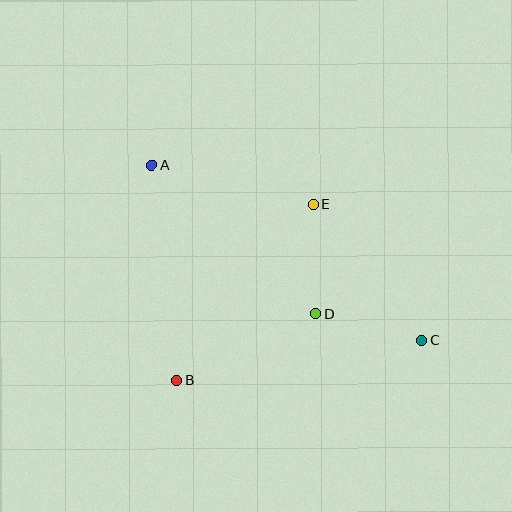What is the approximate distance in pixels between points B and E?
The distance between B and E is approximately 223 pixels.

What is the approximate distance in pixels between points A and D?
The distance between A and D is approximately 221 pixels.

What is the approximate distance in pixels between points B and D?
The distance between B and D is approximately 155 pixels.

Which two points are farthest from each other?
Points A and C are farthest from each other.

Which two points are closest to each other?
Points D and E are closest to each other.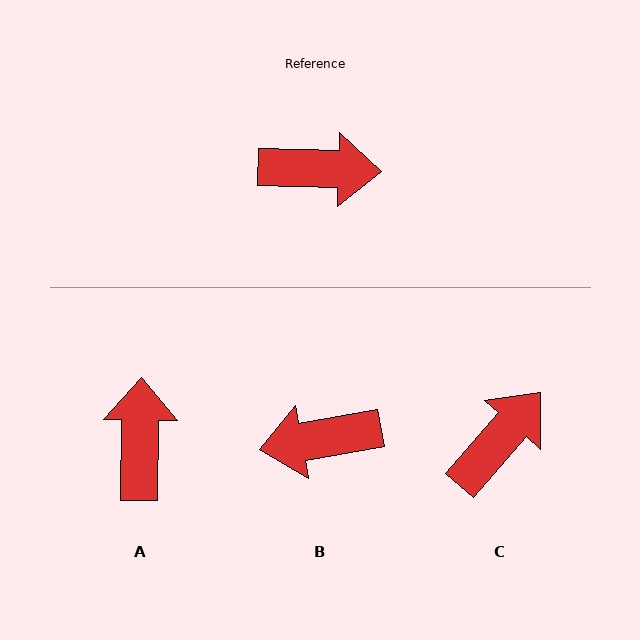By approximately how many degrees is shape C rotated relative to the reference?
Approximately 51 degrees counter-clockwise.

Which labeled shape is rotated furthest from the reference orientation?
B, about 168 degrees away.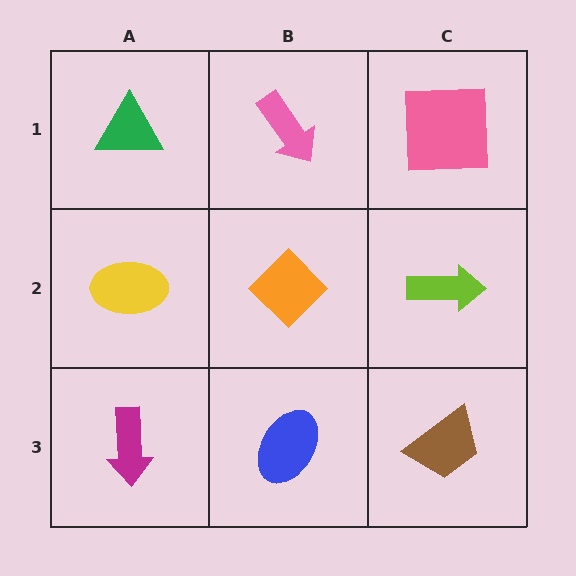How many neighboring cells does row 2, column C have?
3.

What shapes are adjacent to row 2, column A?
A green triangle (row 1, column A), a magenta arrow (row 3, column A), an orange diamond (row 2, column B).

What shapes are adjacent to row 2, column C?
A pink square (row 1, column C), a brown trapezoid (row 3, column C), an orange diamond (row 2, column B).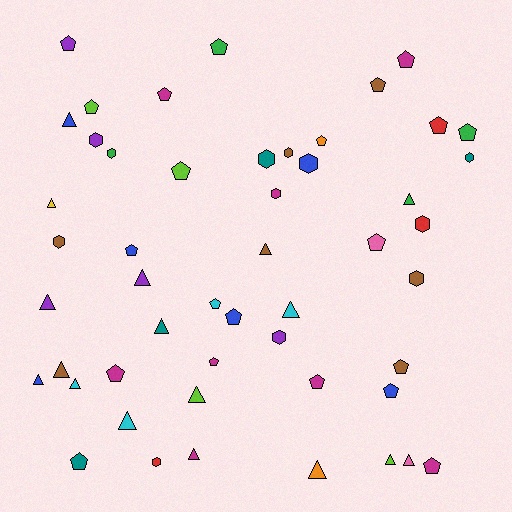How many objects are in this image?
There are 50 objects.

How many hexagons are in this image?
There are 12 hexagons.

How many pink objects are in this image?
There are 2 pink objects.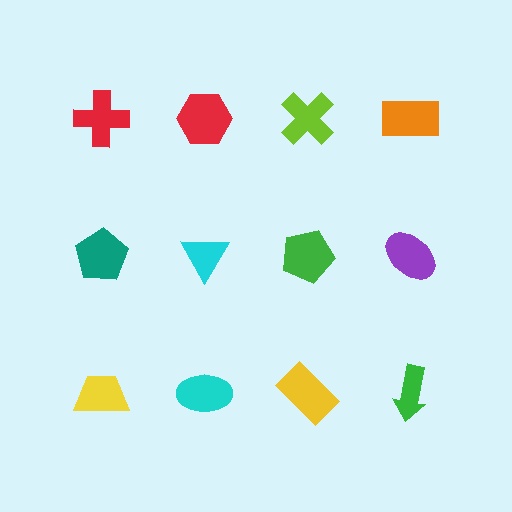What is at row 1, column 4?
An orange rectangle.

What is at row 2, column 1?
A teal pentagon.